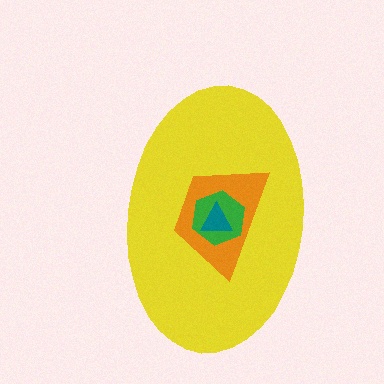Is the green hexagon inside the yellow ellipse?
Yes.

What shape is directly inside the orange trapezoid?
The green hexagon.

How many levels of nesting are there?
4.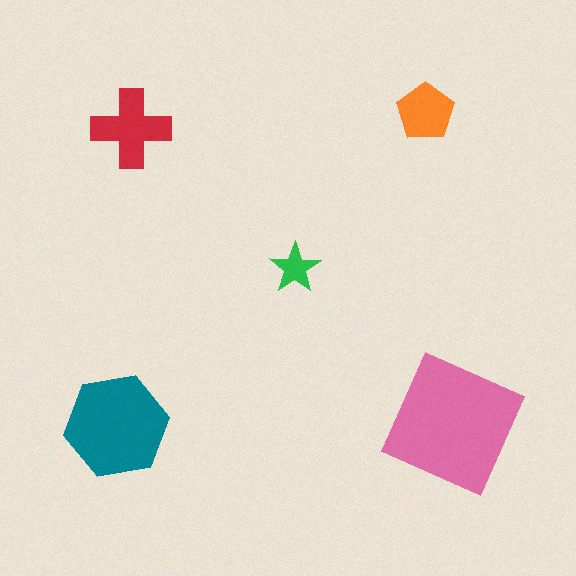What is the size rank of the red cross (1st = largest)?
3rd.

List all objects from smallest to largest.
The green star, the orange pentagon, the red cross, the teal hexagon, the pink square.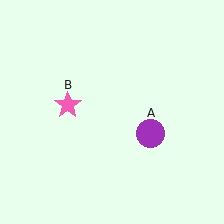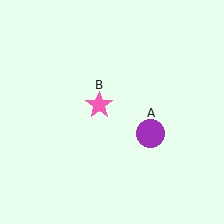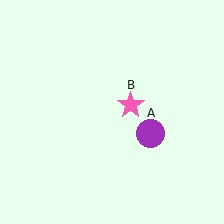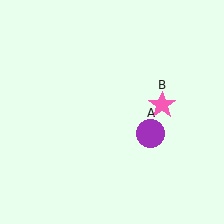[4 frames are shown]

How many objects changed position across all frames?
1 object changed position: pink star (object B).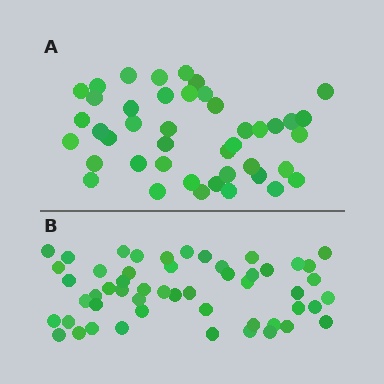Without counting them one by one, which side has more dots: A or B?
Region B (the bottom region) has more dots.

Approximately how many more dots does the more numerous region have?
Region B has roughly 8 or so more dots than region A.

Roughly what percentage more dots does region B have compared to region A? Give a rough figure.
About 20% more.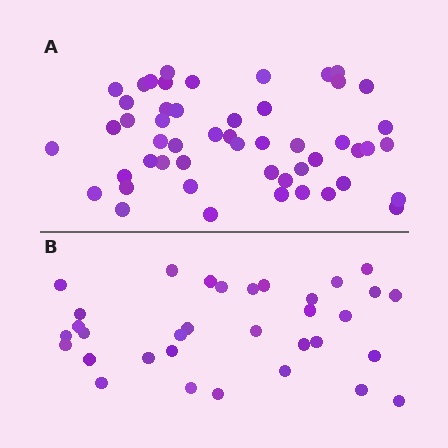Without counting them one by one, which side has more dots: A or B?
Region A (the top region) has more dots.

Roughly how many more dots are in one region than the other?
Region A has approximately 20 more dots than region B.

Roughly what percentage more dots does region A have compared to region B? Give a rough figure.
About 55% more.